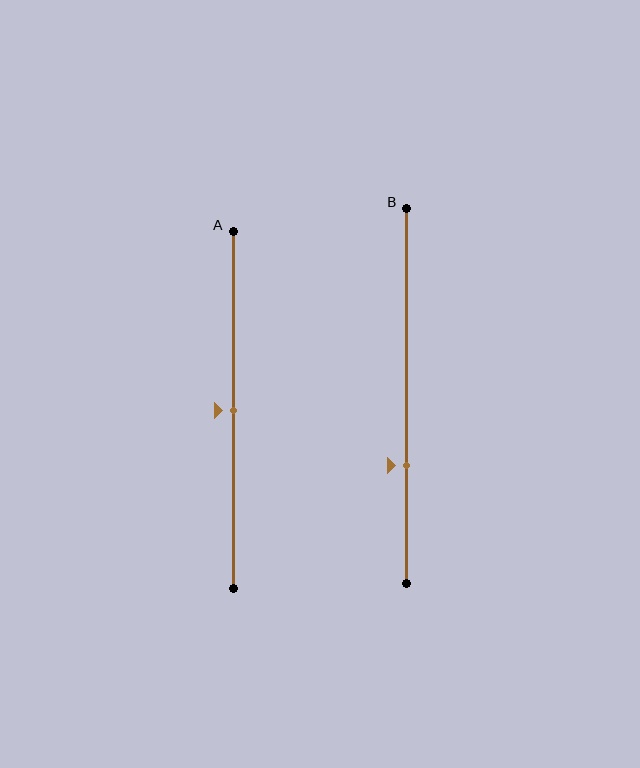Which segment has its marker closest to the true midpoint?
Segment A has its marker closest to the true midpoint.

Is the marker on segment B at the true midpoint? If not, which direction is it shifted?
No, the marker on segment B is shifted downward by about 19% of the segment length.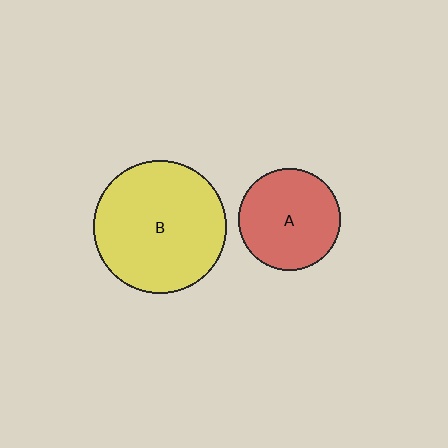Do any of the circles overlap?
No, none of the circles overlap.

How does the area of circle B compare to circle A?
Approximately 1.7 times.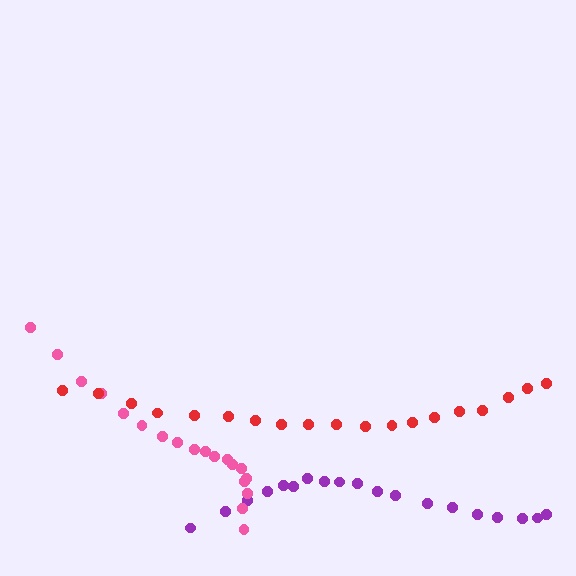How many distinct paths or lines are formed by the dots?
There are 3 distinct paths.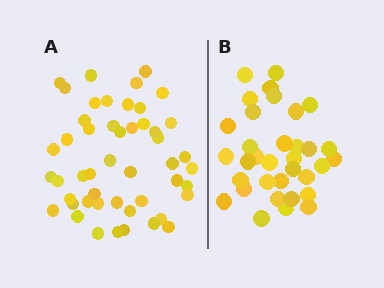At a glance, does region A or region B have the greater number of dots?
Region A (the left region) has more dots.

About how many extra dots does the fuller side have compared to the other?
Region A has approximately 15 more dots than region B.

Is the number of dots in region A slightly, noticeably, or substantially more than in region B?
Region A has noticeably more, but not dramatically so. The ratio is roughly 1.4 to 1.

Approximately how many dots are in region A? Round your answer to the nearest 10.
About 50 dots. (The exact count is 49, which rounds to 50.)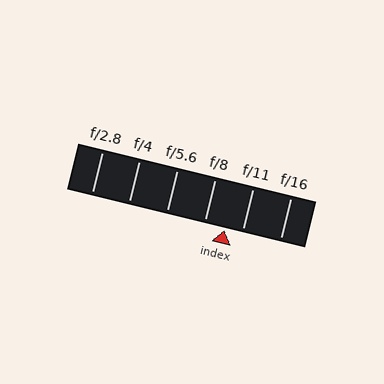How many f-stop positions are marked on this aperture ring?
There are 6 f-stop positions marked.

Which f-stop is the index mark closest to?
The index mark is closest to f/11.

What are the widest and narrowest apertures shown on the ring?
The widest aperture shown is f/2.8 and the narrowest is f/16.